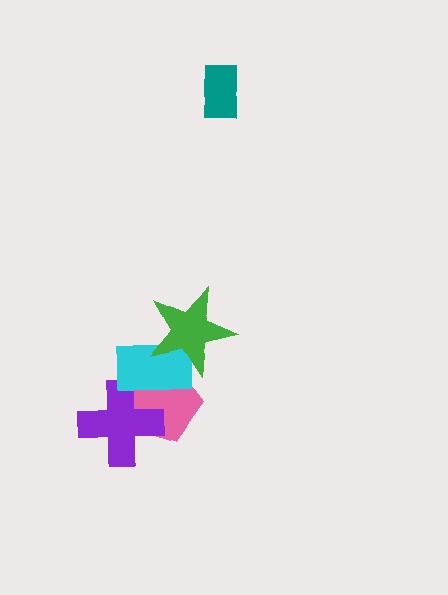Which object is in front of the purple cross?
The cyan rectangle is in front of the purple cross.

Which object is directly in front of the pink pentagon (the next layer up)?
The purple cross is directly in front of the pink pentagon.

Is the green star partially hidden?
No, no other shape covers it.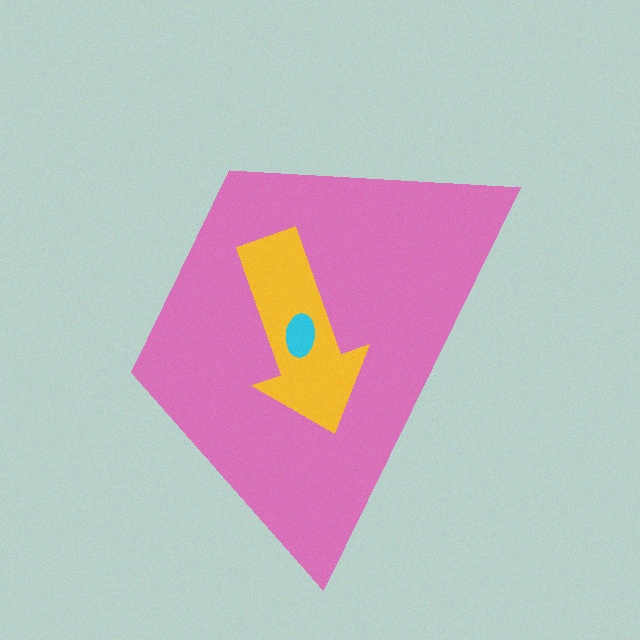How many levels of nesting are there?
3.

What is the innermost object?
The cyan ellipse.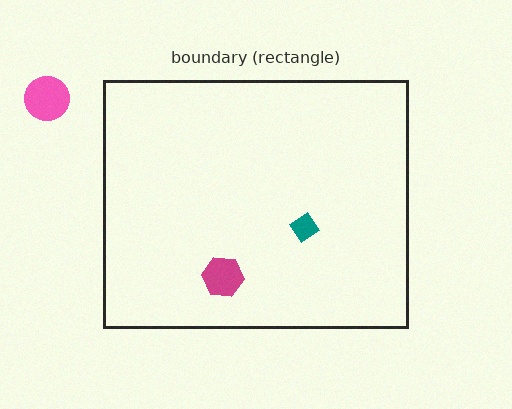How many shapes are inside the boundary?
2 inside, 1 outside.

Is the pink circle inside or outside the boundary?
Outside.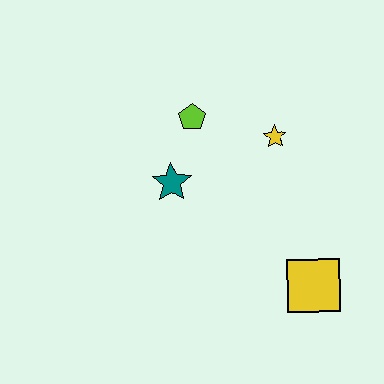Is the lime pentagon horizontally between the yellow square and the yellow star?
No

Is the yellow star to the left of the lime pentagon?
No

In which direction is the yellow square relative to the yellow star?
The yellow square is below the yellow star.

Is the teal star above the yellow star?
No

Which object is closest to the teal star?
The lime pentagon is closest to the teal star.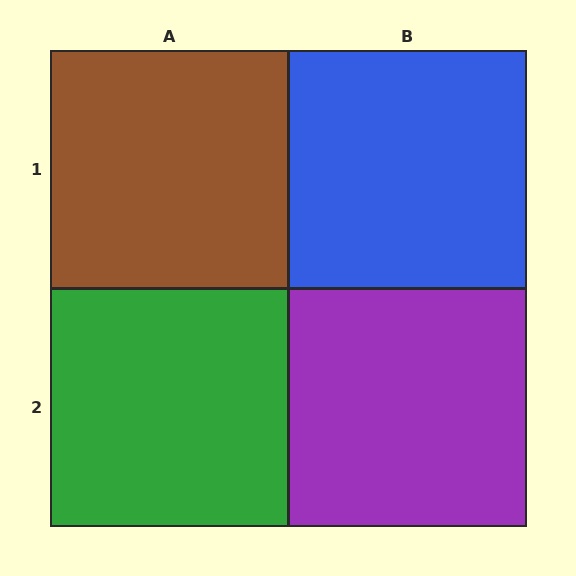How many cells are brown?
1 cell is brown.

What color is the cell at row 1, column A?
Brown.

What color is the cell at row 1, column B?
Blue.